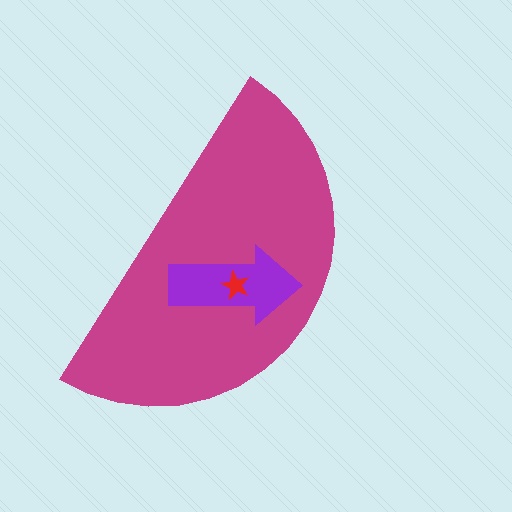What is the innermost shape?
The red star.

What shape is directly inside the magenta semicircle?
The purple arrow.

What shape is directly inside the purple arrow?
The red star.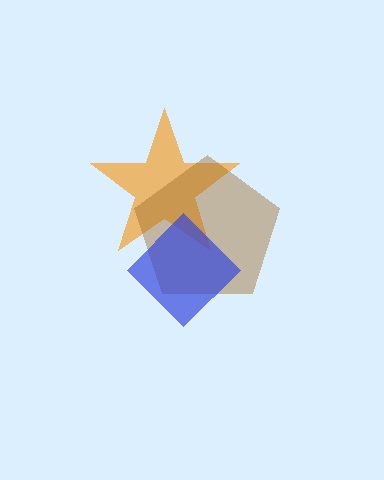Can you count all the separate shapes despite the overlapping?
Yes, there are 3 separate shapes.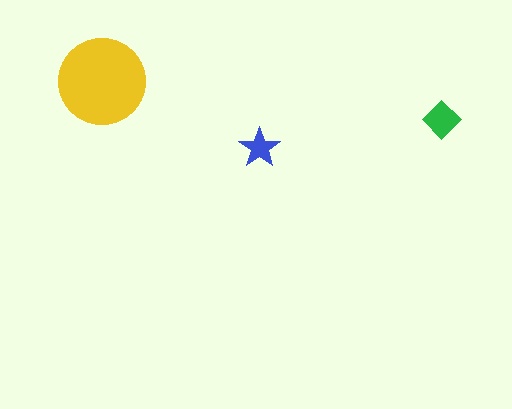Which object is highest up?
The yellow circle is topmost.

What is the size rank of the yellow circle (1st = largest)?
1st.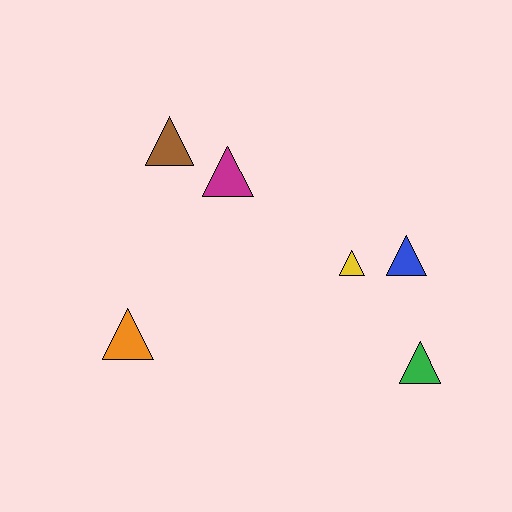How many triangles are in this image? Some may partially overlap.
There are 6 triangles.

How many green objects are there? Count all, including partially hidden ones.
There is 1 green object.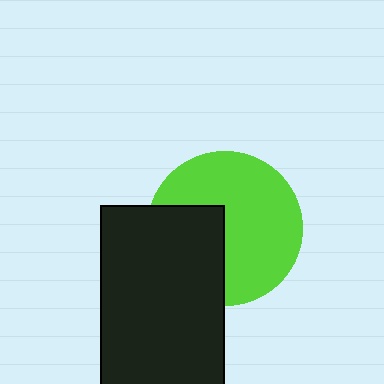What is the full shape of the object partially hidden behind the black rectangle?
The partially hidden object is a lime circle.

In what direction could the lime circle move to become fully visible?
The lime circle could move right. That would shift it out from behind the black rectangle entirely.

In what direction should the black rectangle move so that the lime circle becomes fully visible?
The black rectangle should move left. That is the shortest direction to clear the overlap and leave the lime circle fully visible.